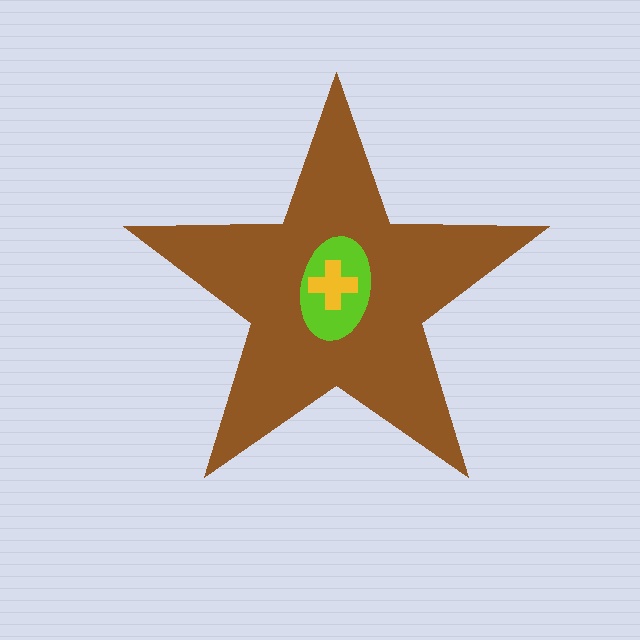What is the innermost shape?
The yellow cross.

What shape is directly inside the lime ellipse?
The yellow cross.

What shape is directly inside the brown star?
The lime ellipse.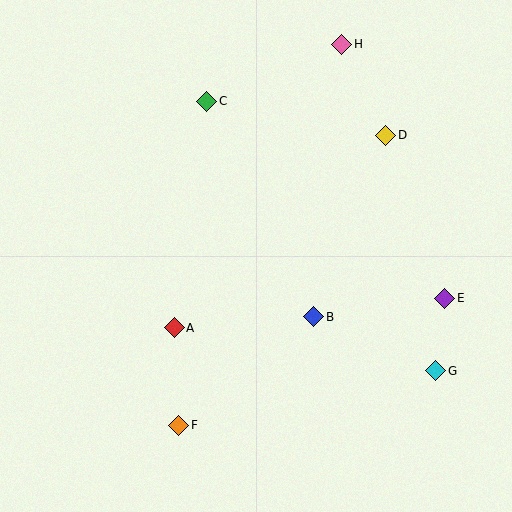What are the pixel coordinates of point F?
Point F is at (179, 425).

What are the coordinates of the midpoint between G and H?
The midpoint between G and H is at (389, 208).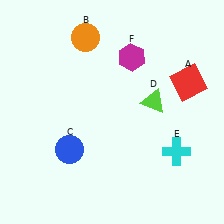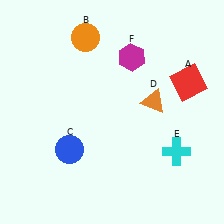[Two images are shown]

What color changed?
The triangle (D) changed from lime in Image 1 to orange in Image 2.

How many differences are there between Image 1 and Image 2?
There is 1 difference between the two images.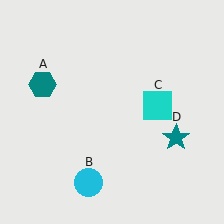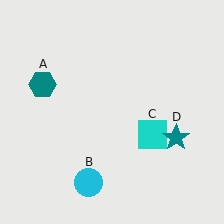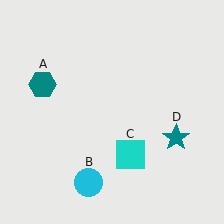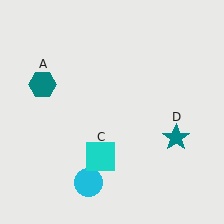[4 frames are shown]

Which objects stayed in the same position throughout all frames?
Teal hexagon (object A) and cyan circle (object B) and teal star (object D) remained stationary.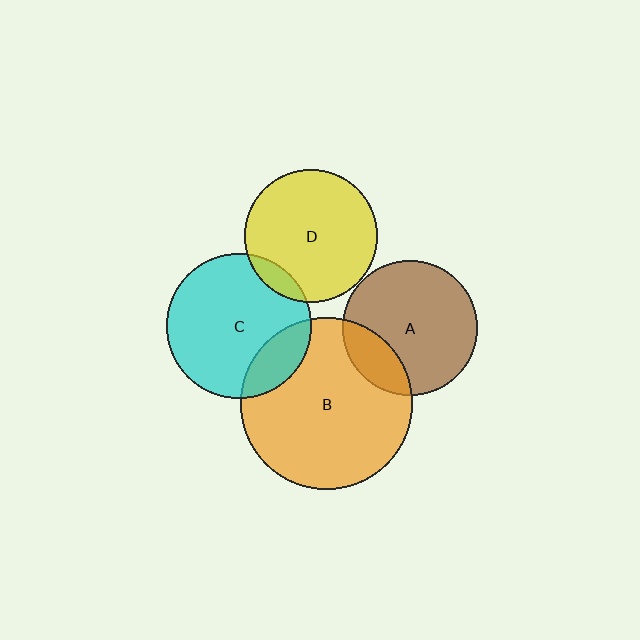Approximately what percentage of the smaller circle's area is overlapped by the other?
Approximately 20%.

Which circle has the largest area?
Circle B (orange).